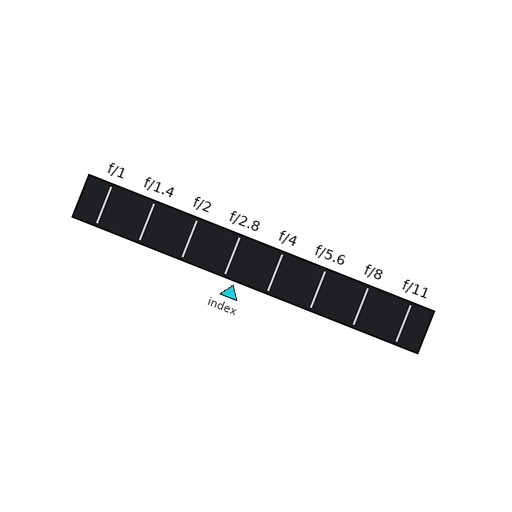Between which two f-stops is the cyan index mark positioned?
The index mark is between f/2.8 and f/4.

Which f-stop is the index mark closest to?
The index mark is closest to f/2.8.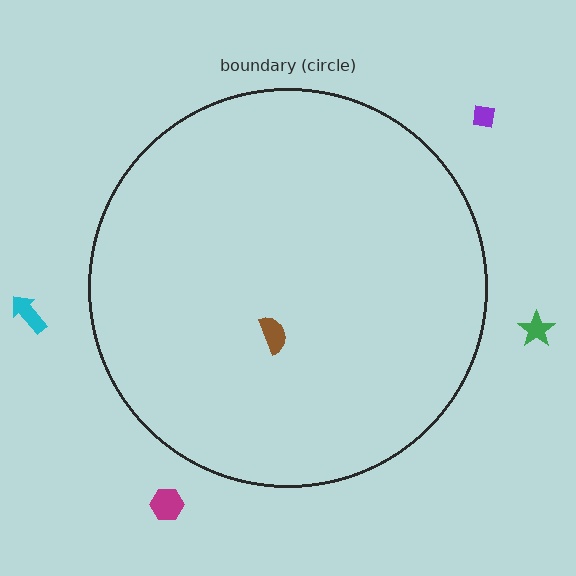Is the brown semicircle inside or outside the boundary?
Inside.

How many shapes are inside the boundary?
1 inside, 4 outside.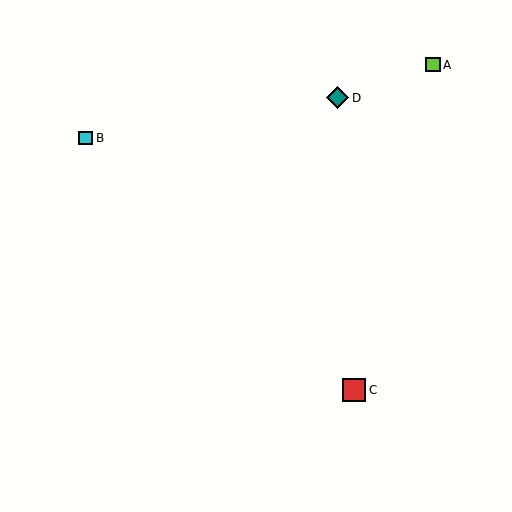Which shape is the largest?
The red square (labeled C) is the largest.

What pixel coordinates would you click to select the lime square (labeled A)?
Click at (433, 65) to select the lime square A.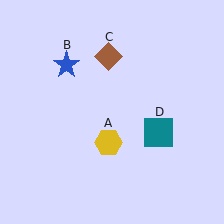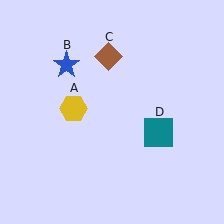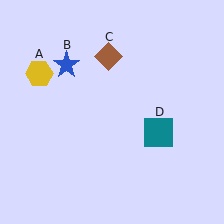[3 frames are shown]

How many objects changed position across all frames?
1 object changed position: yellow hexagon (object A).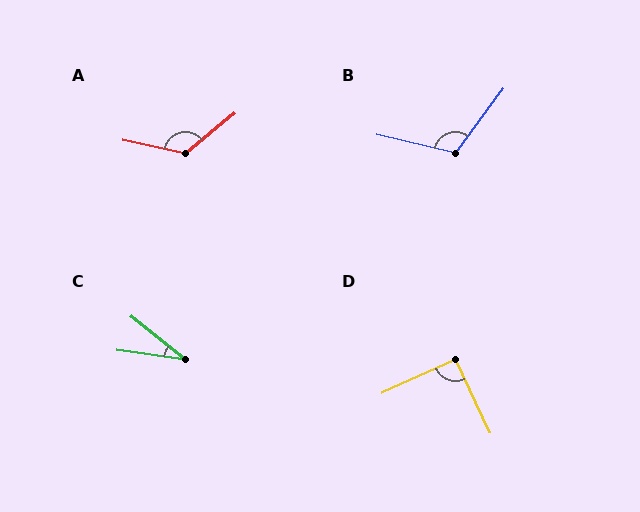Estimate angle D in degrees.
Approximately 90 degrees.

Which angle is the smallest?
C, at approximately 31 degrees.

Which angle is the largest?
A, at approximately 128 degrees.